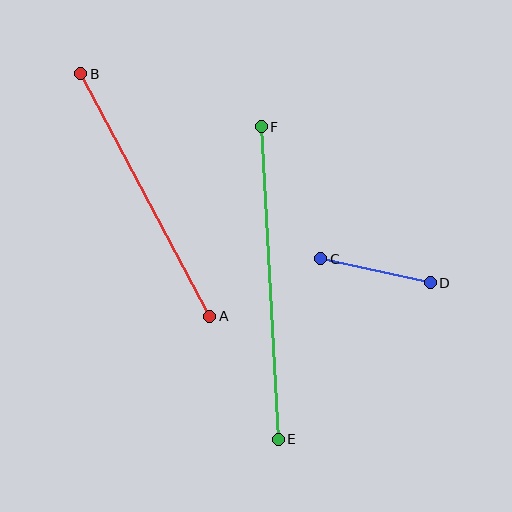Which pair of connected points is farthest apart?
Points E and F are farthest apart.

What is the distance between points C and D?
The distance is approximately 112 pixels.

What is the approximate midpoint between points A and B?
The midpoint is at approximately (145, 195) pixels.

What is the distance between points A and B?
The distance is approximately 275 pixels.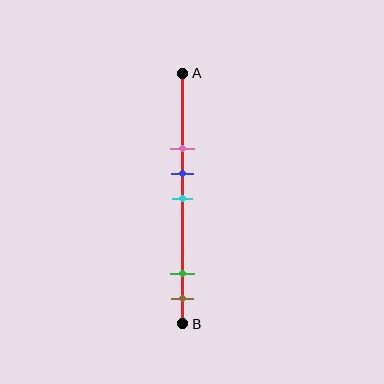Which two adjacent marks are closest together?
The blue and cyan marks are the closest adjacent pair.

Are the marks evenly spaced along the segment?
No, the marks are not evenly spaced.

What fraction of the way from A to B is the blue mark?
The blue mark is approximately 40% (0.4) of the way from A to B.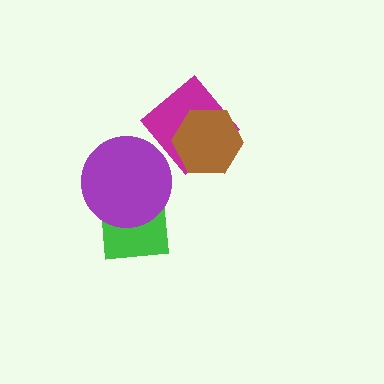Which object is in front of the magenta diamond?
The brown hexagon is in front of the magenta diamond.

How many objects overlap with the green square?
1 object overlaps with the green square.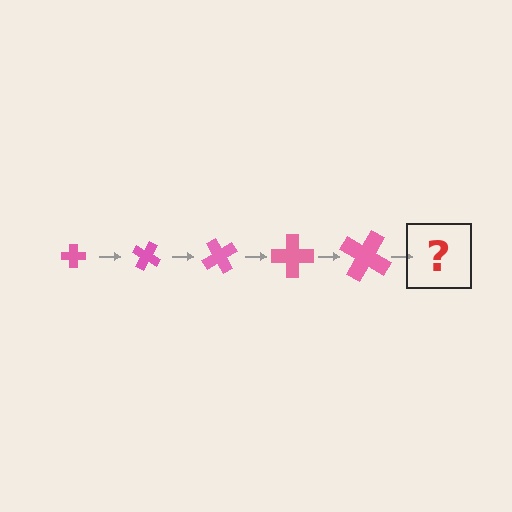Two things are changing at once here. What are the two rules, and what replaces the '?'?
The two rules are that the cross grows larger each step and it rotates 30 degrees each step. The '?' should be a cross, larger than the previous one and rotated 150 degrees from the start.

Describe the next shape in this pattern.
It should be a cross, larger than the previous one and rotated 150 degrees from the start.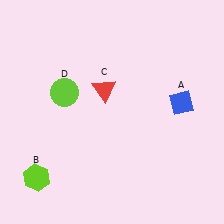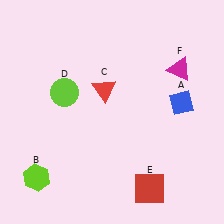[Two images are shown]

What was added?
A red square (E), a magenta triangle (F) were added in Image 2.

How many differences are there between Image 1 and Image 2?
There are 2 differences between the two images.